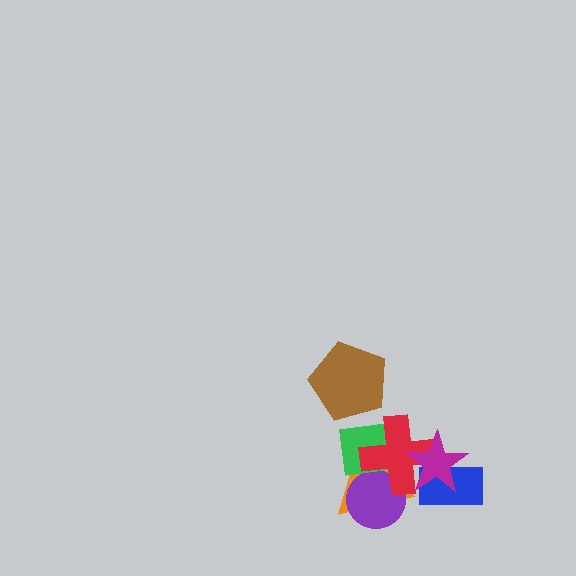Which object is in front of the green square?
The red cross is in front of the green square.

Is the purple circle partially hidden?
Yes, it is partially covered by another shape.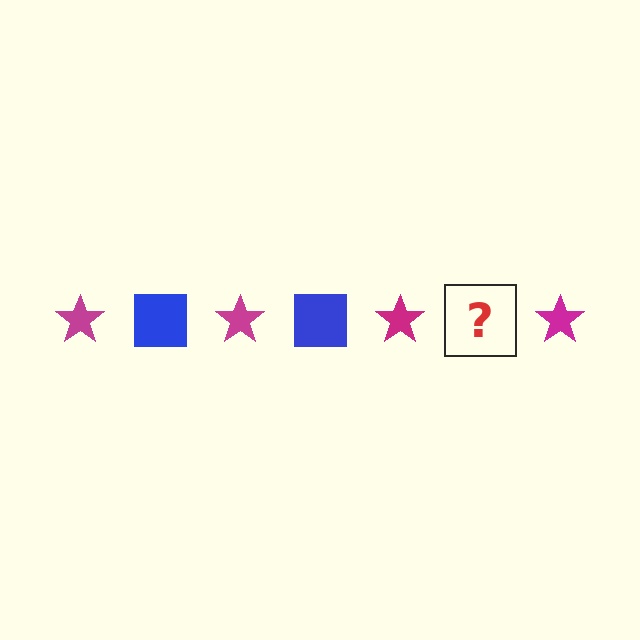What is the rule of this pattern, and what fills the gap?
The rule is that the pattern alternates between magenta star and blue square. The gap should be filled with a blue square.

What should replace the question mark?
The question mark should be replaced with a blue square.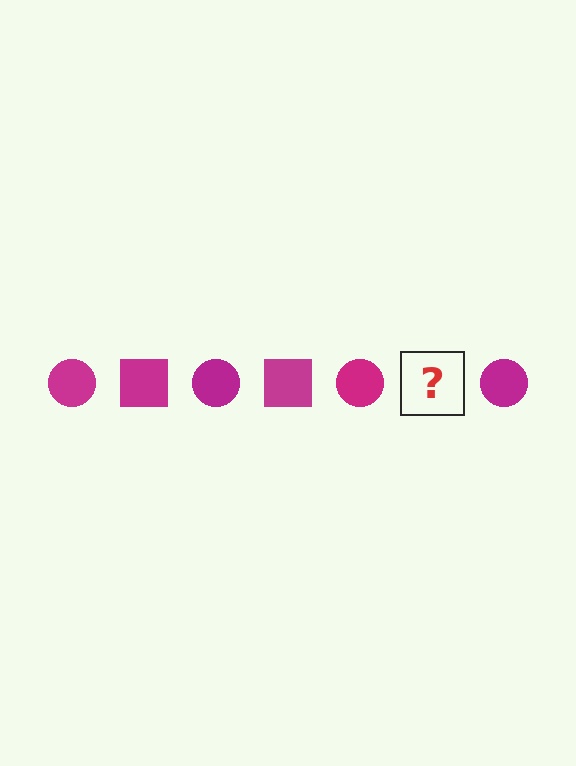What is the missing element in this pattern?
The missing element is a magenta square.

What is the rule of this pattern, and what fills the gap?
The rule is that the pattern cycles through circle, square shapes in magenta. The gap should be filled with a magenta square.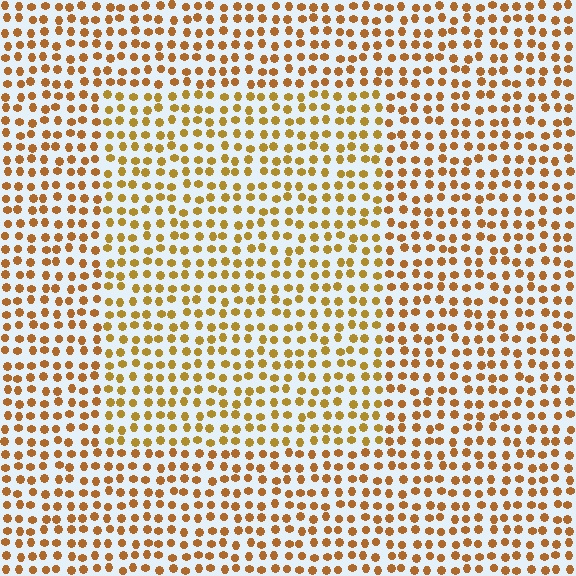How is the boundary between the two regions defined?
The boundary is defined purely by a slight shift in hue (about 17 degrees). Spacing, size, and orientation are identical on both sides.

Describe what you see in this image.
The image is filled with small brown elements in a uniform arrangement. A rectangle-shaped region is visible where the elements are tinted to a slightly different hue, forming a subtle color boundary.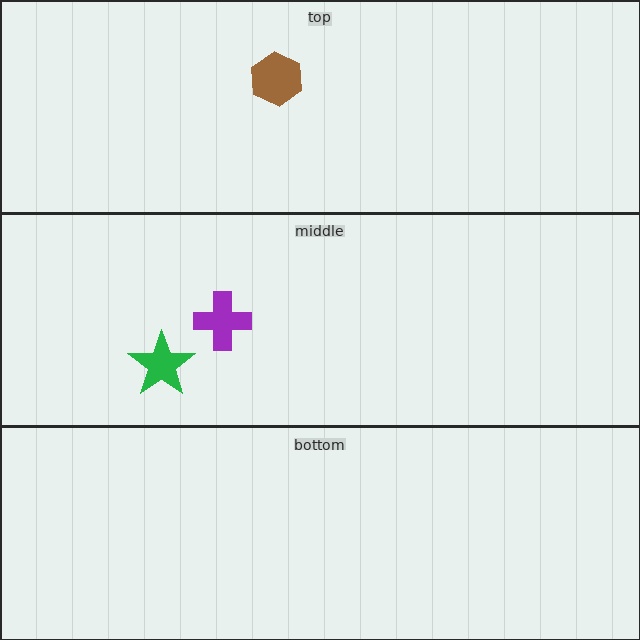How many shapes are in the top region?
1.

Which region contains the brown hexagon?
The top region.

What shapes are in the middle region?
The purple cross, the green star.